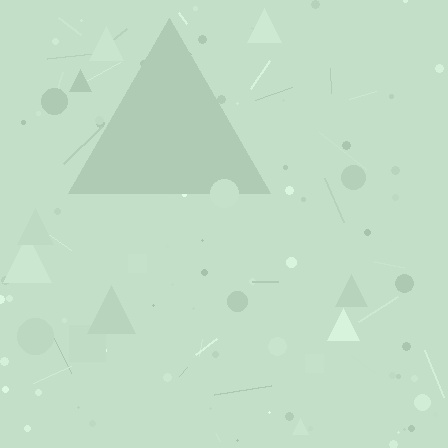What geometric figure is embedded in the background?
A triangle is embedded in the background.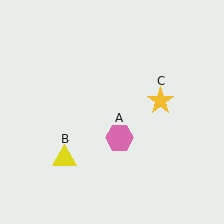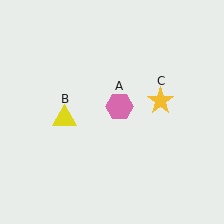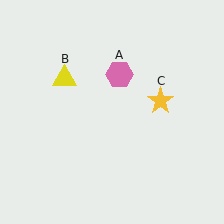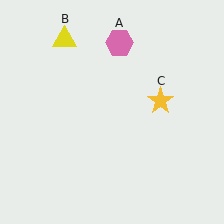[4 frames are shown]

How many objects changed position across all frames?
2 objects changed position: pink hexagon (object A), yellow triangle (object B).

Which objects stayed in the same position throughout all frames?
Yellow star (object C) remained stationary.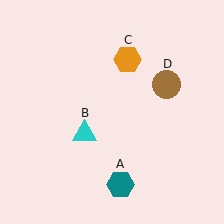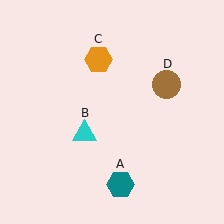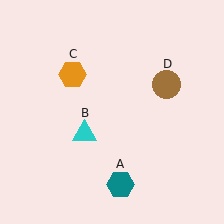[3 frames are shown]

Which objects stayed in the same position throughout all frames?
Teal hexagon (object A) and cyan triangle (object B) and brown circle (object D) remained stationary.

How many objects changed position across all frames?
1 object changed position: orange hexagon (object C).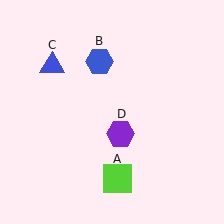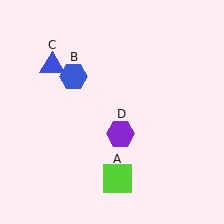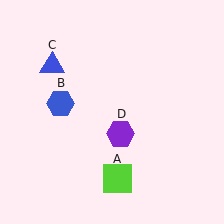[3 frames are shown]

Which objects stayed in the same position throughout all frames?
Lime square (object A) and blue triangle (object C) and purple hexagon (object D) remained stationary.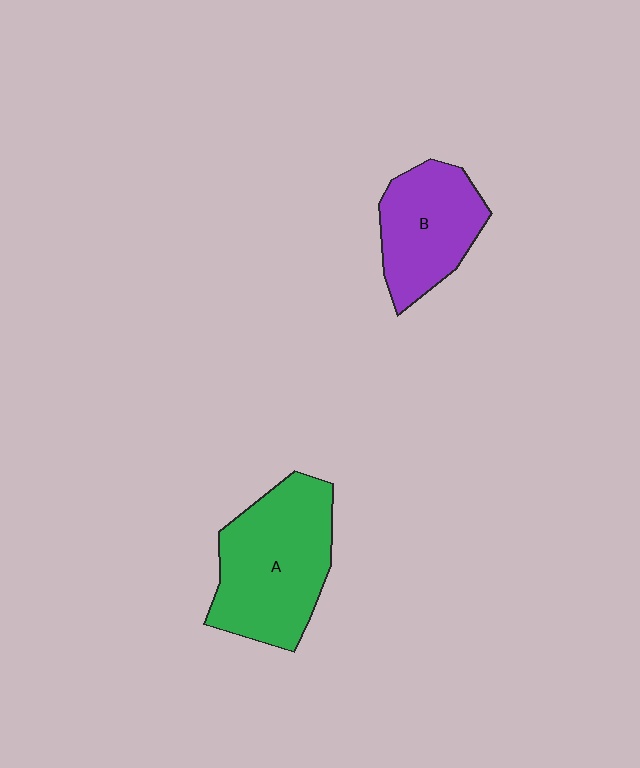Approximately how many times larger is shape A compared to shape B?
Approximately 1.4 times.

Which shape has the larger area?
Shape A (green).